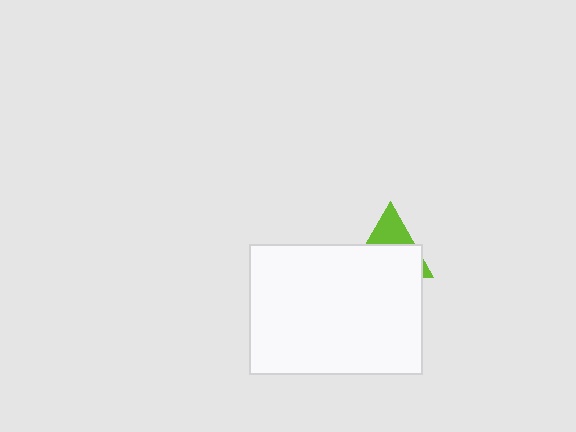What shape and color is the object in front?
The object in front is a white rectangle.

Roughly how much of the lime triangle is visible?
A small part of it is visible (roughly 34%).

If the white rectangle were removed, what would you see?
You would see the complete lime triangle.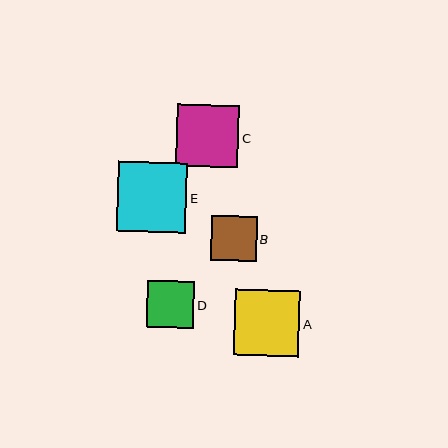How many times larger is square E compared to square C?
Square E is approximately 1.1 times the size of square C.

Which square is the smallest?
Square B is the smallest with a size of approximately 45 pixels.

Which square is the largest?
Square E is the largest with a size of approximately 70 pixels.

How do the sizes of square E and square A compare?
Square E and square A are approximately the same size.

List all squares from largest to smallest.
From largest to smallest: E, A, C, D, B.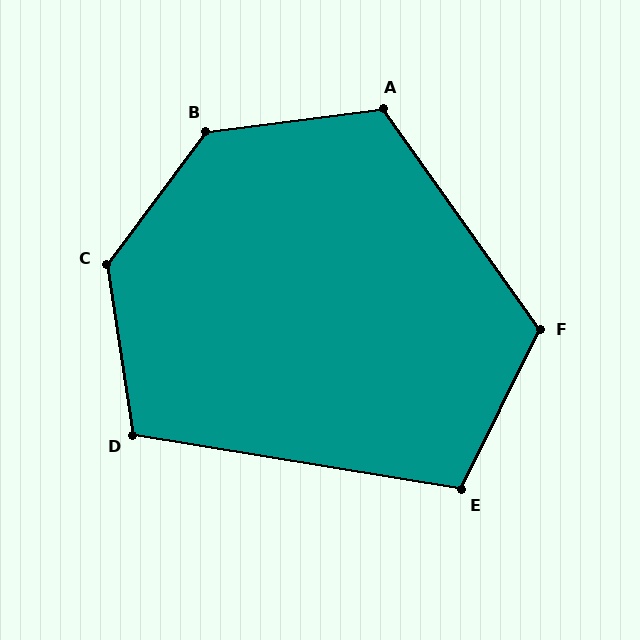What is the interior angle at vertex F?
Approximately 118 degrees (obtuse).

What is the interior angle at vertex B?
Approximately 134 degrees (obtuse).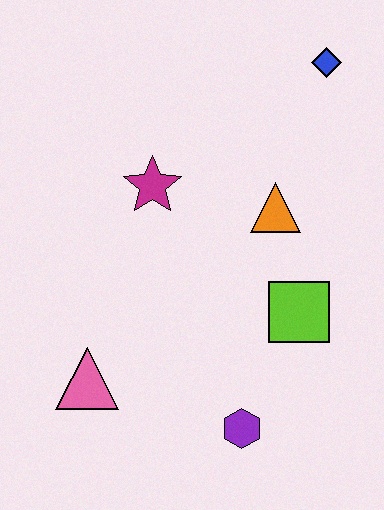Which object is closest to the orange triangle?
The lime square is closest to the orange triangle.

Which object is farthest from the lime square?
The blue diamond is farthest from the lime square.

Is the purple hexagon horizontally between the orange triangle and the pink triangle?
Yes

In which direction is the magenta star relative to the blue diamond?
The magenta star is to the left of the blue diamond.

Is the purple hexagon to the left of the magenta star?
No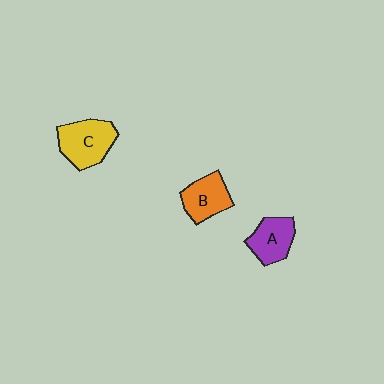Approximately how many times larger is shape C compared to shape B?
Approximately 1.3 times.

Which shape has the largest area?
Shape C (yellow).